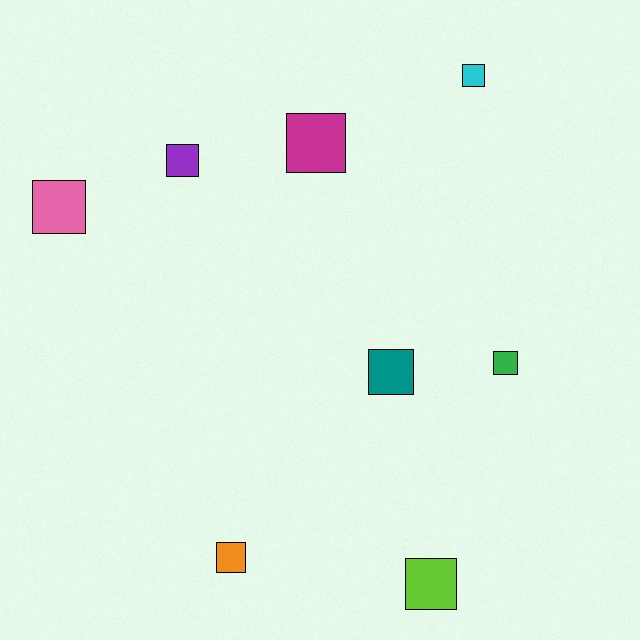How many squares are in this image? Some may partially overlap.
There are 8 squares.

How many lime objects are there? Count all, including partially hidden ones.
There is 1 lime object.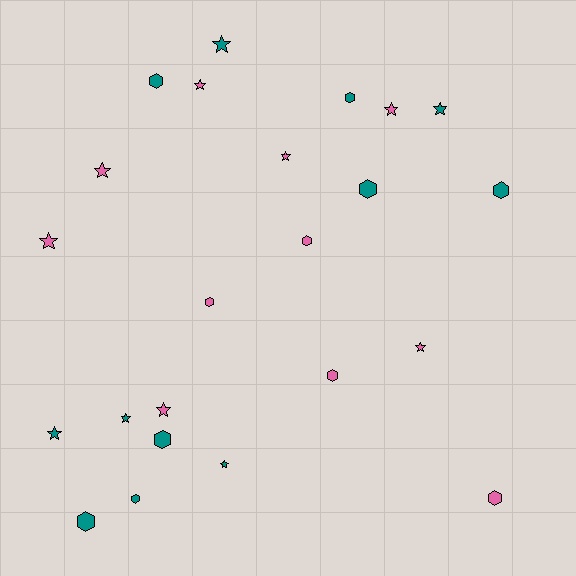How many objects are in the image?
There are 23 objects.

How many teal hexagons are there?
There are 7 teal hexagons.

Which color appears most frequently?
Teal, with 12 objects.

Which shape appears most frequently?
Star, with 12 objects.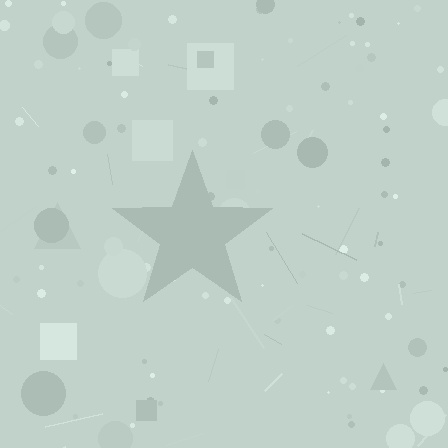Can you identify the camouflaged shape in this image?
The camouflaged shape is a star.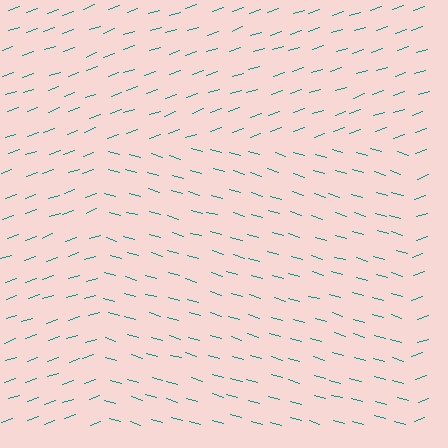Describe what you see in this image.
The image is filled with small teal line segments. A rectangle region in the image has lines oriented differently from the surrounding lines, creating a visible texture boundary.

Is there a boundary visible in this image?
Yes, there is a texture boundary formed by a change in line orientation.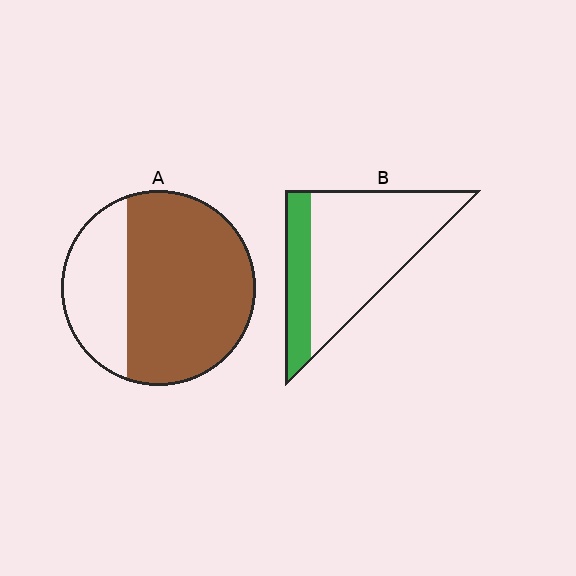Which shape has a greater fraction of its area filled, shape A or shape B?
Shape A.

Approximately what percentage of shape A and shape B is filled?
A is approximately 70% and B is approximately 25%.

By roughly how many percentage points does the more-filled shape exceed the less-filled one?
By roughly 45 percentage points (A over B).